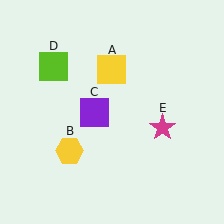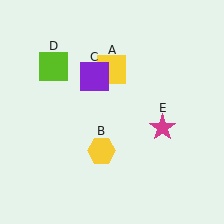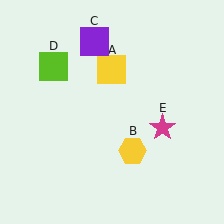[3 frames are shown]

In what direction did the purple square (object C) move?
The purple square (object C) moved up.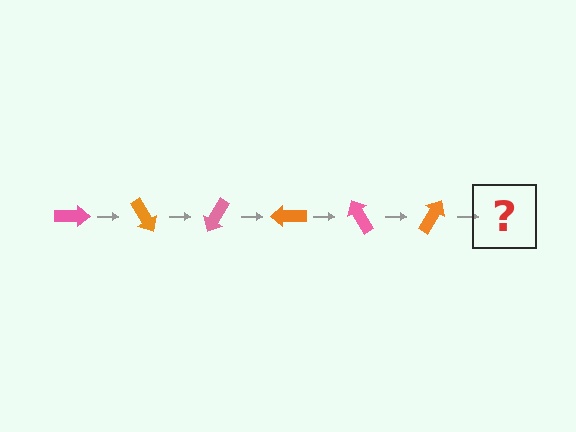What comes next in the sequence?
The next element should be a pink arrow, rotated 360 degrees from the start.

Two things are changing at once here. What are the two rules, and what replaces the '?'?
The two rules are that it rotates 60 degrees each step and the color cycles through pink and orange. The '?' should be a pink arrow, rotated 360 degrees from the start.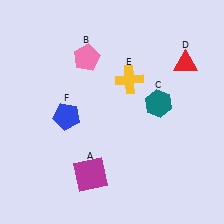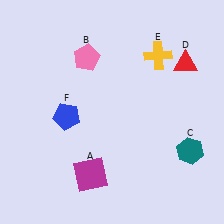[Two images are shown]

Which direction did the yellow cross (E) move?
The yellow cross (E) moved right.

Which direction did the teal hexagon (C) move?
The teal hexagon (C) moved down.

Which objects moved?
The objects that moved are: the teal hexagon (C), the yellow cross (E).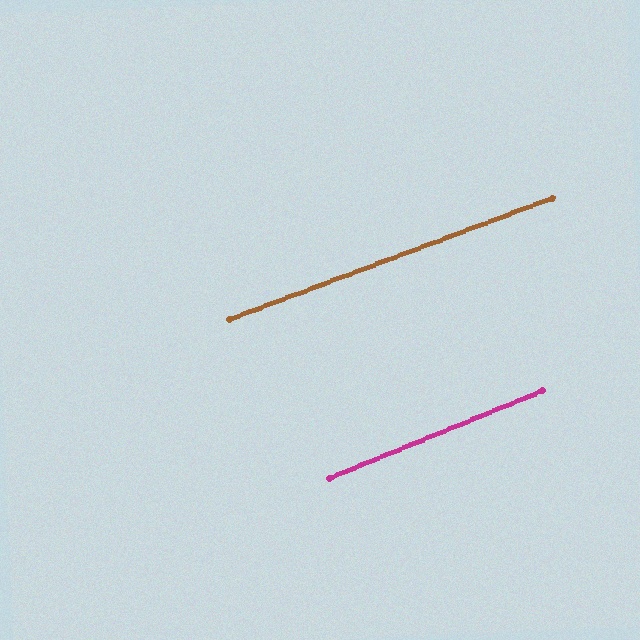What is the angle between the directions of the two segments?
Approximately 1 degree.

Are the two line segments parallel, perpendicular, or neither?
Parallel — their directions differ by only 1.5°.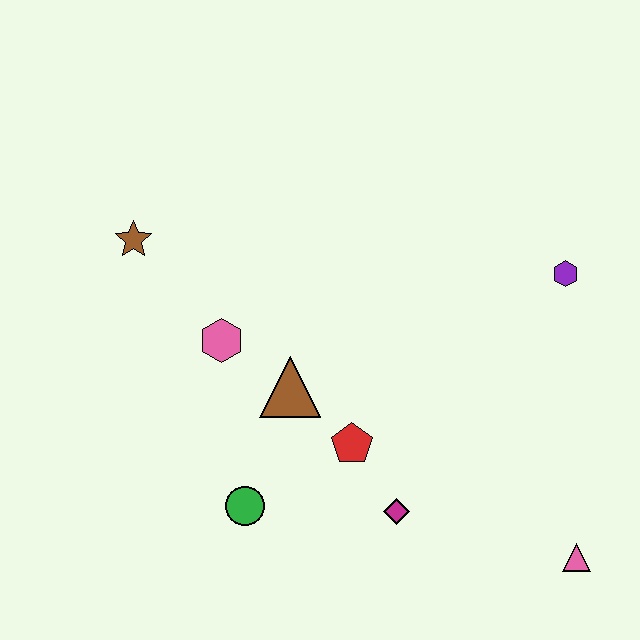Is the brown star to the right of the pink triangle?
No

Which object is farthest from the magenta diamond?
The brown star is farthest from the magenta diamond.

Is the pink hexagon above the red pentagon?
Yes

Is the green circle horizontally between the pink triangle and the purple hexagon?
No